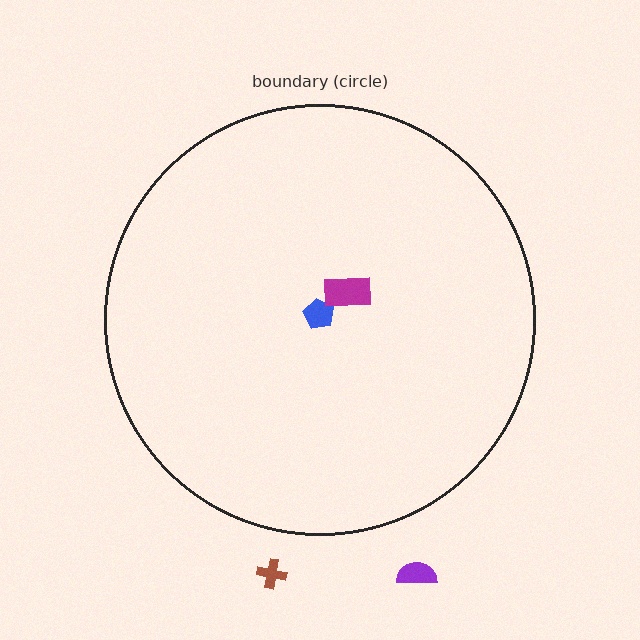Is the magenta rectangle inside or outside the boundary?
Inside.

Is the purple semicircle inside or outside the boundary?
Outside.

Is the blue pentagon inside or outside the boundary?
Inside.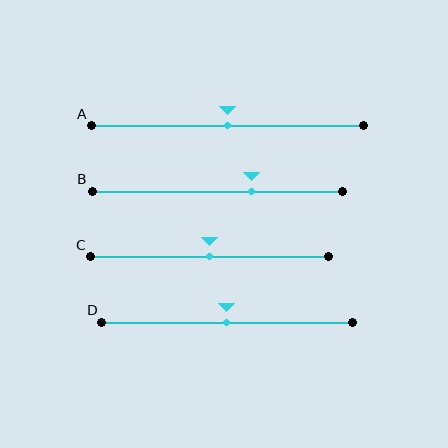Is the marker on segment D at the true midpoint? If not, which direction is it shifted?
Yes, the marker on segment D is at the true midpoint.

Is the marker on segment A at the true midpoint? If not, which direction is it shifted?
Yes, the marker on segment A is at the true midpoint.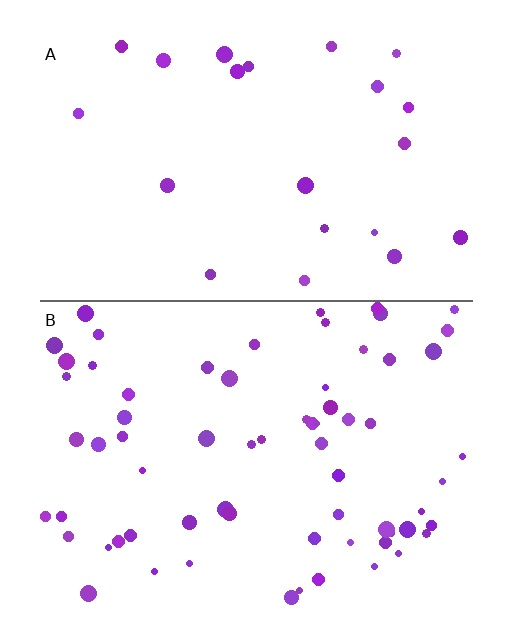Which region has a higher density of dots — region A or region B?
B (the bottom).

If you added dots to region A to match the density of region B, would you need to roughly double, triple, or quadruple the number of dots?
Approximately triple.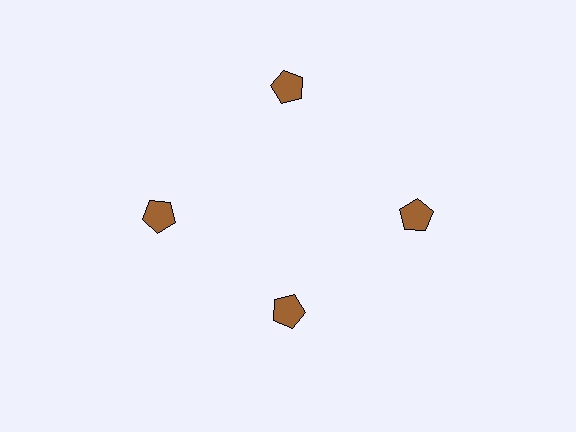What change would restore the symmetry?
The symmetry would be restored by moving it outward, back onto the ring so that all 4 pentagons sit at equal angles and equal distance from the center.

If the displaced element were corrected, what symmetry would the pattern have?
It would have 4-fold rotational symmetry — the pattern would map onto itself every 90 degrees.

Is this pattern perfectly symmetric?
No. The 4 brown pentagons are arranged in a ring, but one element near the 6 o'clock position is pulled inward toward the center, breaking the 4-fold rotational symmetry.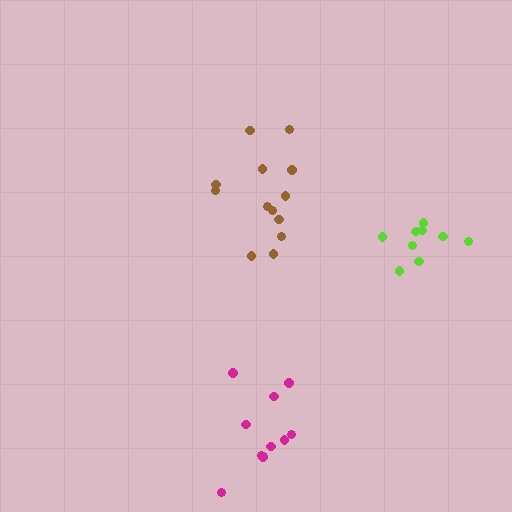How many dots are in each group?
Group 1: 13 dots, Group 2: 9 dots, Group 3: 11 dots (33 total).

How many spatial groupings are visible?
There are 3 spatial groupings.